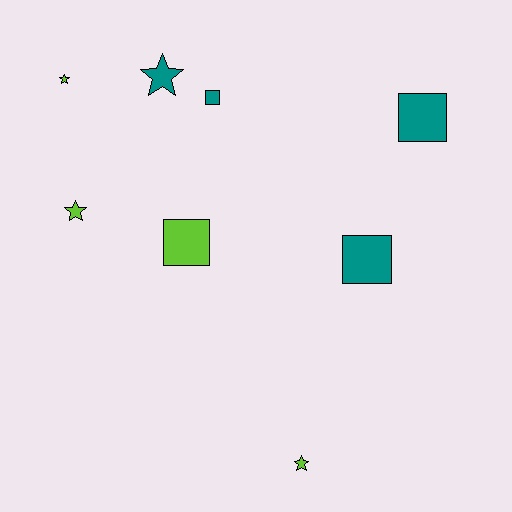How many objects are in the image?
There are 8 objects.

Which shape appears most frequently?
Star, with 4 objects.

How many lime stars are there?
There are 3 lime stars.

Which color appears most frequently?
Lime, with 4 objects.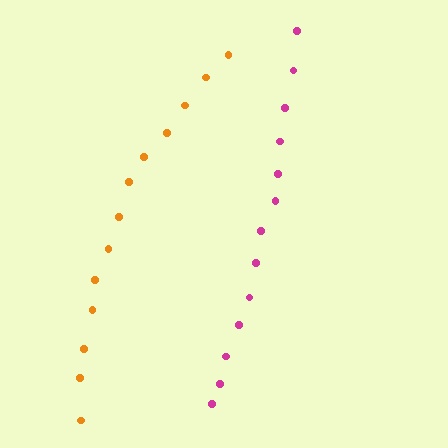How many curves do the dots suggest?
There are 2 distinct paths.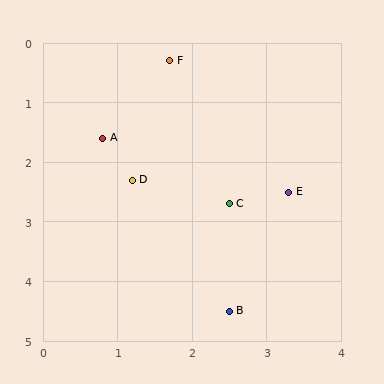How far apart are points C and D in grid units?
Points C and D are about 1.4 grid units apart.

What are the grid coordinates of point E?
Point E is at approximately (3.3, 2.5).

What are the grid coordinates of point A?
Point A is at approximately (0.8, 1.6).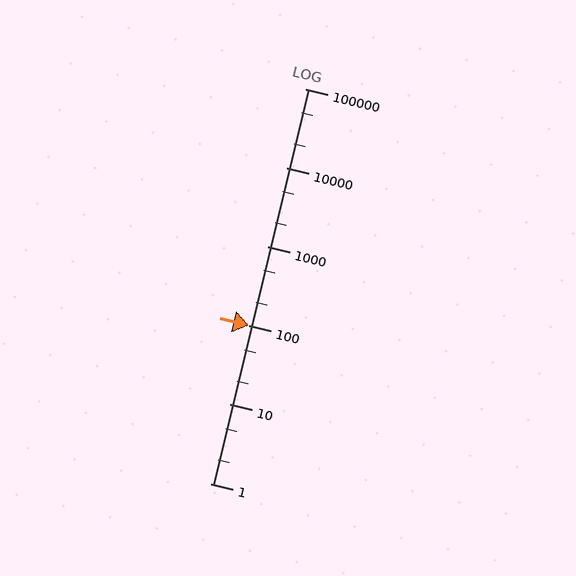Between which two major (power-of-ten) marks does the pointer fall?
The pointer is between 10 and 100.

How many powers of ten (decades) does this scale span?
The scale spans 5 decades, from 1 to 100000.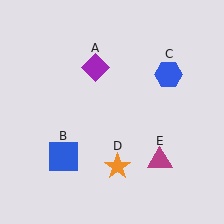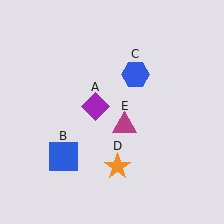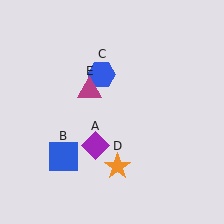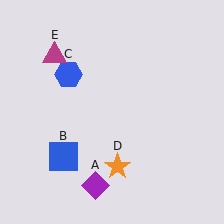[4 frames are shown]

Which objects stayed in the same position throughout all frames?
Blue square (object B) and orange star (object D) remained stationary.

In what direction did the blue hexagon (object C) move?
The blue hexagon (object C) moved left.